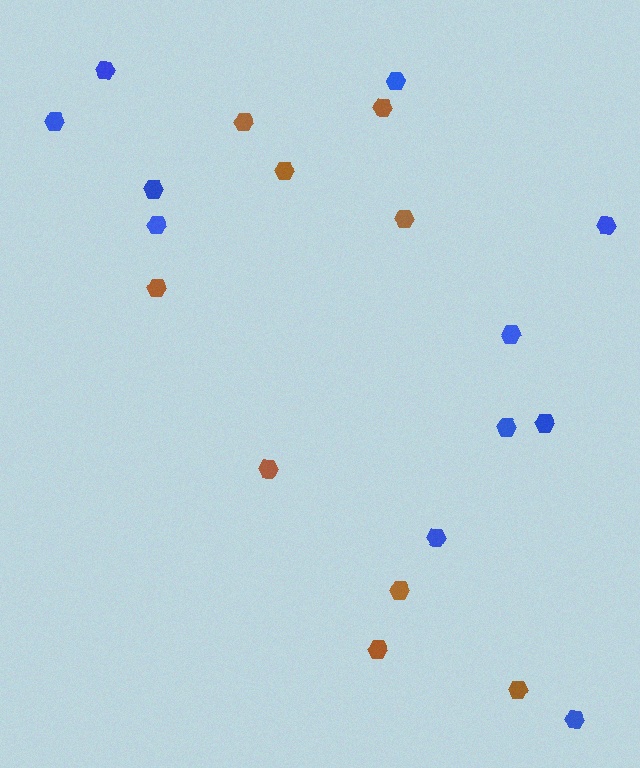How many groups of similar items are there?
There are 2 groups: one group of blue hexagons (11) and one group of brown hexagons (9).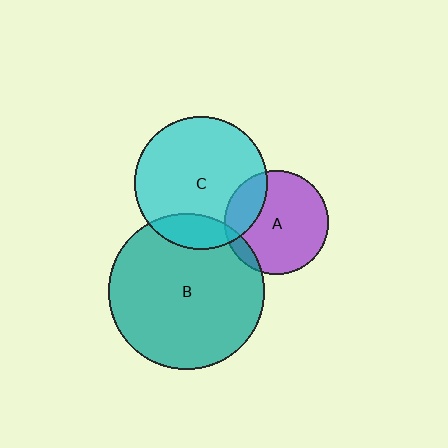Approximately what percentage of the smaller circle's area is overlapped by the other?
Approximately 10%.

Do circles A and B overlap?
Yes.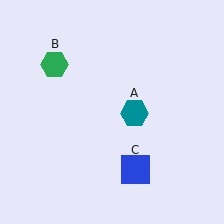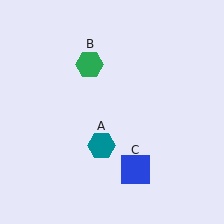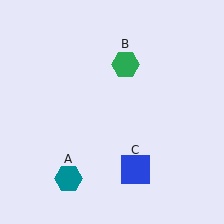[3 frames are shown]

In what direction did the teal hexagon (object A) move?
The teal hexagon (object A) moved down and to the left.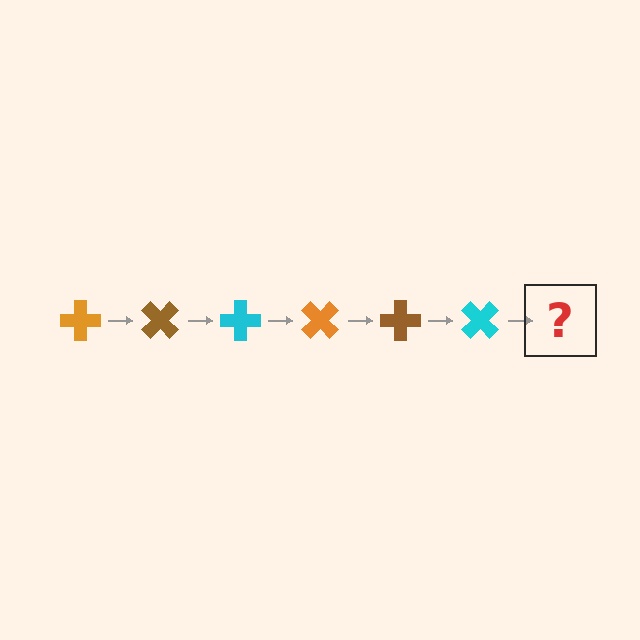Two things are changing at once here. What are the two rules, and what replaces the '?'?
The two rules are that it rotates 45 degrees each step and the color cycles through orange, brown, and cyan. The '?' should be an orange cross, rotated 270 degrees from the start.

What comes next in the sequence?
The next element should be an orange cross, rotated 270 degrees from the start.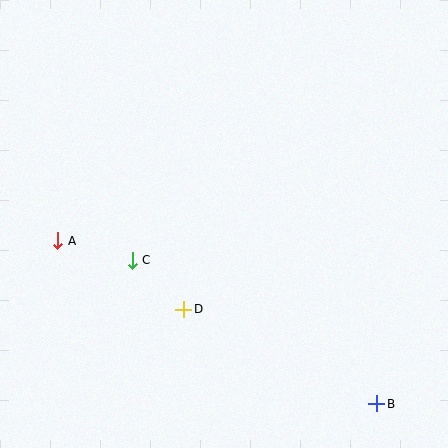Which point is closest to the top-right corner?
Point D is closest to the top-right corner.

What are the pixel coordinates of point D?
Point D is at (184, 309).